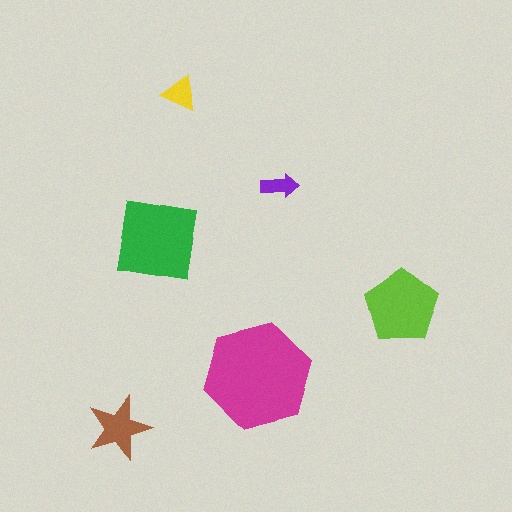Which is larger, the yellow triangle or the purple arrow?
The yellow triangle.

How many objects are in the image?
There are 6 objects in the image.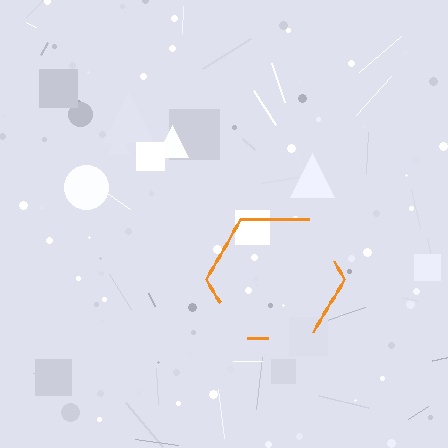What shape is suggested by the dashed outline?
The dashed outline suggests a hexagon.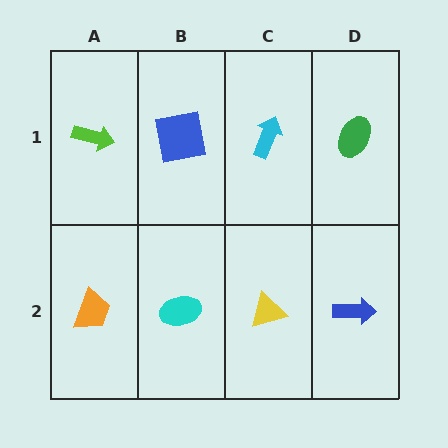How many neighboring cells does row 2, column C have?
3.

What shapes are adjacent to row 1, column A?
An orange trapezoid (row 2, column A), a blue square (row 1, column B).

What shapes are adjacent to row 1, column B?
A cyan ellipse (row 2, column B), a lime arrow (row 1, column A), a cyan arrow (row 1, column C).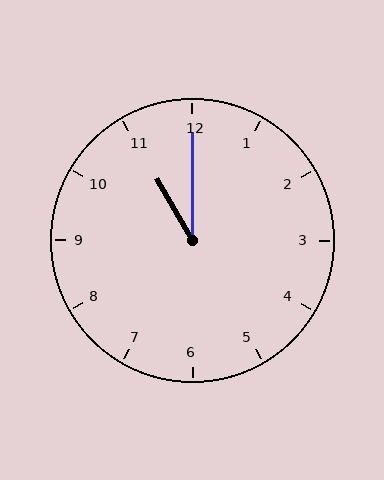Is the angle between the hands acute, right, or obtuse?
It is acute.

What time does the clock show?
11:00.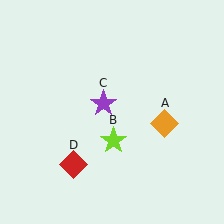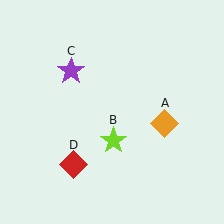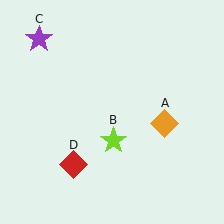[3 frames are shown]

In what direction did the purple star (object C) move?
The purple star (object C) moved up and to the left.